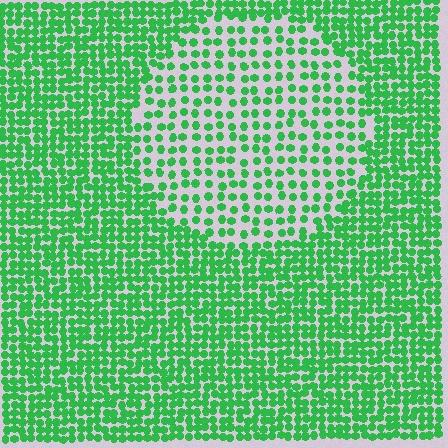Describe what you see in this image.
The image contains small green elements arranged at two different densities. A circle-shaped region is visible where the elements are less densely packed than the surrounding area.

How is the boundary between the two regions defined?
The boundary is defined by a change in element density (approximately 2.1x ratio). All elements are the same color, size, and shape.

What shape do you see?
I see a circle.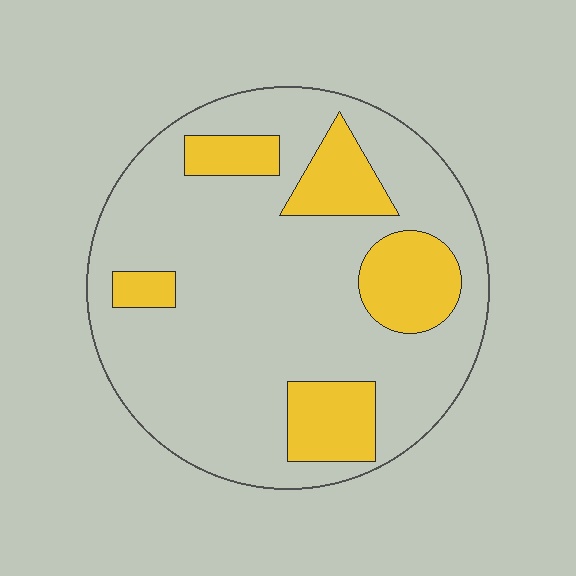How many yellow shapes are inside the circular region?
5.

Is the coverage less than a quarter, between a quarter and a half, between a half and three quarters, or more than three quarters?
Less than a quarter.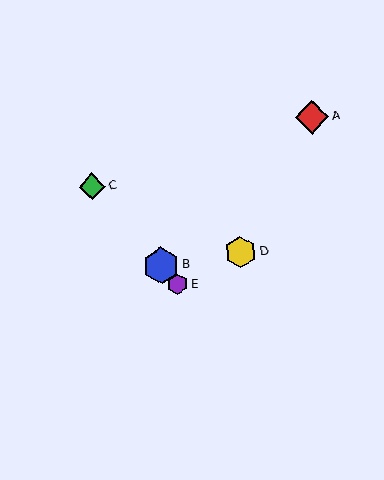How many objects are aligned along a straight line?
3 objects (B, C, E) are aligned along a straight line.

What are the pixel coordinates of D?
Object D is at (240, 252).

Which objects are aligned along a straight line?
Objects B, C, E are aligned along a straight line.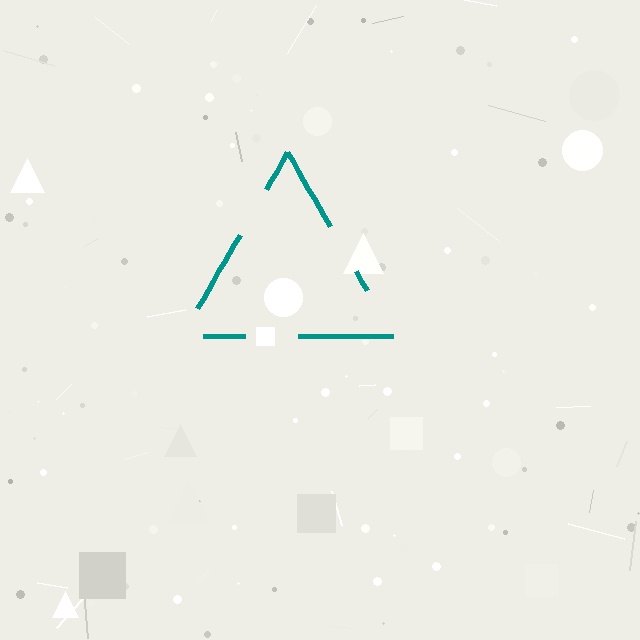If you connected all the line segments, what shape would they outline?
They would outline a triangle.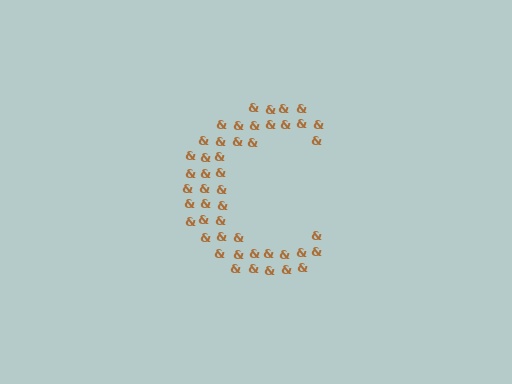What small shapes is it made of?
It is made of small ampersands.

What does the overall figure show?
The overall figure shows the letter C.